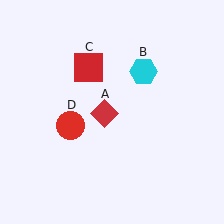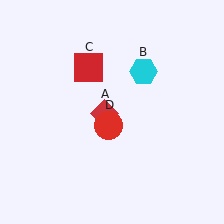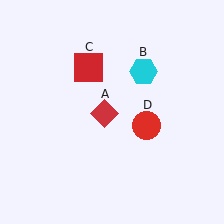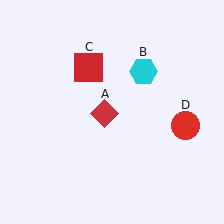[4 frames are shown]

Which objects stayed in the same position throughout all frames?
Red diamond (object A) and cyan hexagon (object B) and red square (object C) remained stationary.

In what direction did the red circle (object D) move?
The red circle (object D) moved right.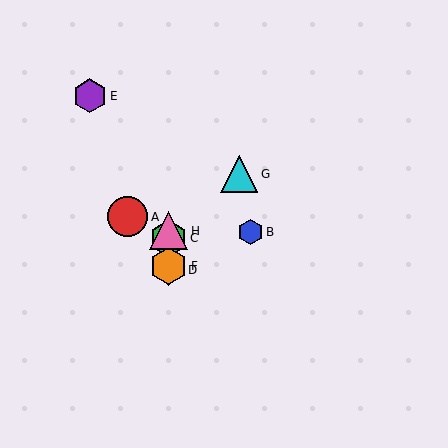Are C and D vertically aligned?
Yes, both are at x≈169.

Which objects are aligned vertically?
Objects C, D, F, H are aligned vertically.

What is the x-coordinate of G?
Object G is at x≈239.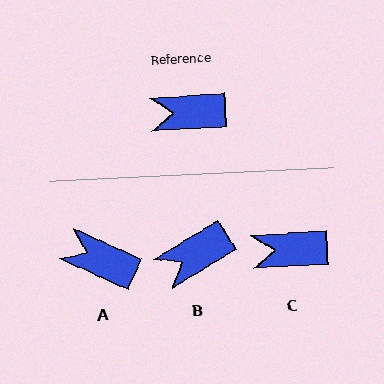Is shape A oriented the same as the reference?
No, it is off by about 28 degrees.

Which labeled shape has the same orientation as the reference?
C.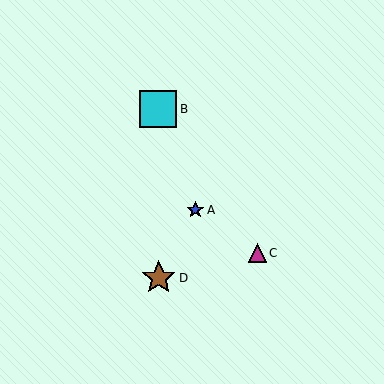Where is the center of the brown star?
The center of the brown star is at (159, 278).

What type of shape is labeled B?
Shape B is a cyan square.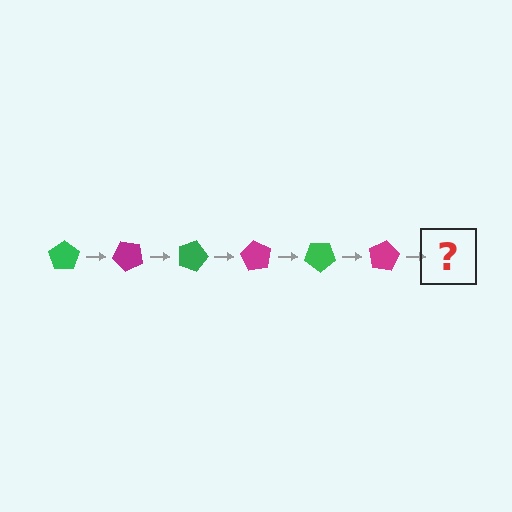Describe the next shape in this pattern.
It should be a green pentagon, rotated 270 degrees from the start.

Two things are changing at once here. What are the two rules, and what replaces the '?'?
The two rules are that it rotates 45 degrees each step and the color cycles through green and magenta. The '?' should be a green pentagon, rotated 270 degrees from the start.